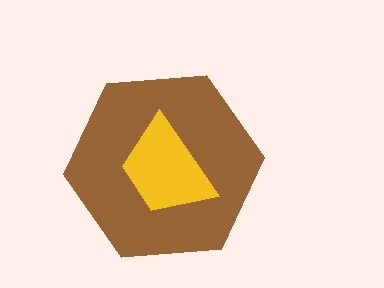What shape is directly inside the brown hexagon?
The yellow trapezoid.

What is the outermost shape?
The brown hexagon.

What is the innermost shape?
The yellow trapezoid.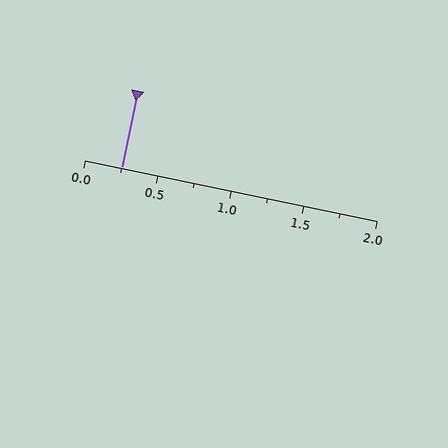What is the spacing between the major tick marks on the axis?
The major ticks are spaced 0.5 apart.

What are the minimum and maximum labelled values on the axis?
The axis runs from 0.0 to 2.0.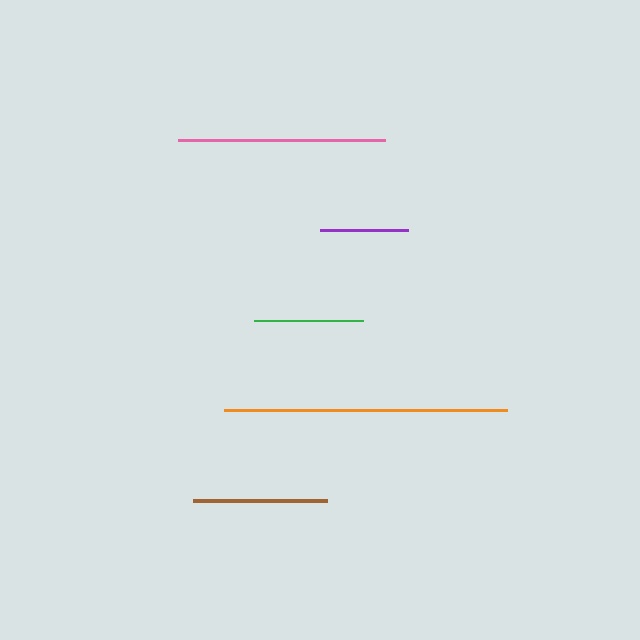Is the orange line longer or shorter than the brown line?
The orange line is longer than the brown line.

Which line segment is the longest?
The orange line is the longest at approximately 283 pixels.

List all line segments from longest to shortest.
From longest to shortest: orange, pink, brown, green, purple.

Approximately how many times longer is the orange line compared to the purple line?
The orange line is approximately 3.2 times the length of the purple line.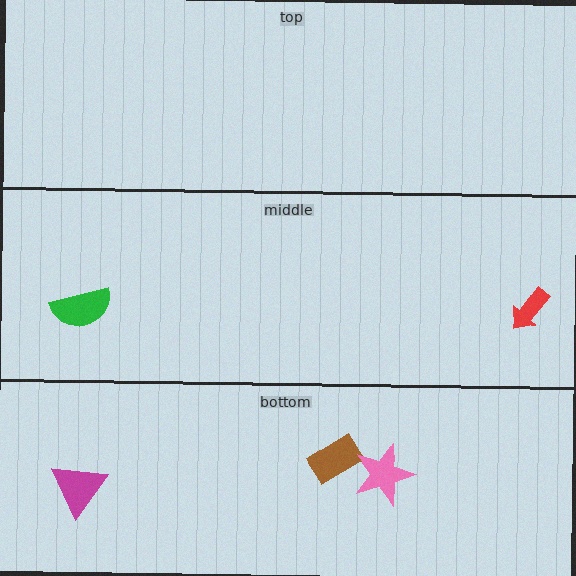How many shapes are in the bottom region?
3.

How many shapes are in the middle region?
2.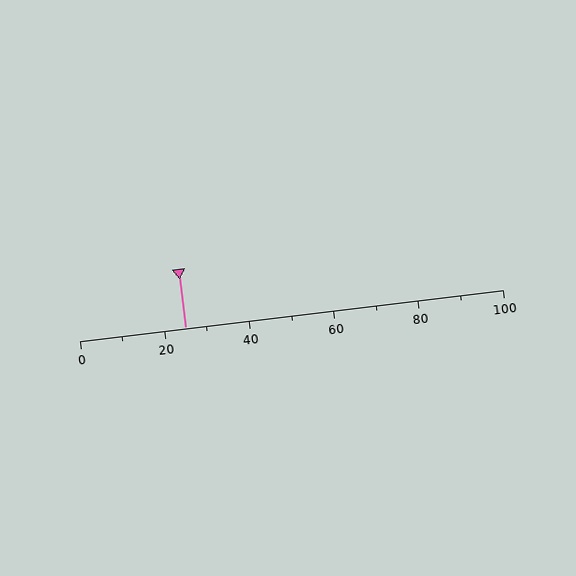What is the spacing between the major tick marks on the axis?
The major ticks are spaced 20 apart.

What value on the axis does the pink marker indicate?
The marker indicates approximately 25.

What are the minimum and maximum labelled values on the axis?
The axis runs from 0 to 100.